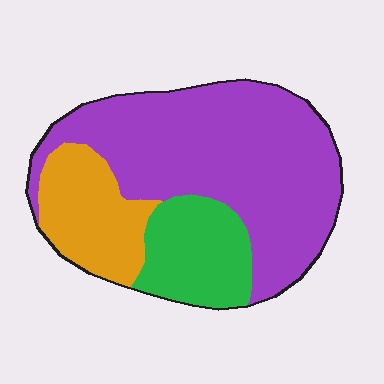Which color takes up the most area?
Purple, at roughly 60%.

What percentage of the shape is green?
Green takes up about one fifth (1/5) of the shape.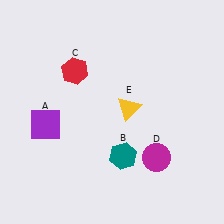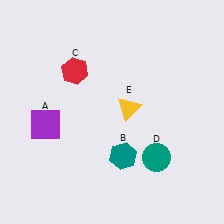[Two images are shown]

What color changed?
The circle (D) changed from magenta in Image 1 to teal in Image 2.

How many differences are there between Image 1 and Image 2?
There is 1 difference between the two images.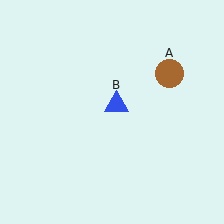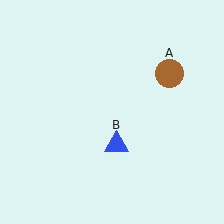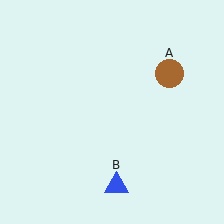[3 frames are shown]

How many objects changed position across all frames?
1 object changed position: blue triangle (object B).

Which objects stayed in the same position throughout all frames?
Brown circle (object A) remained stationary.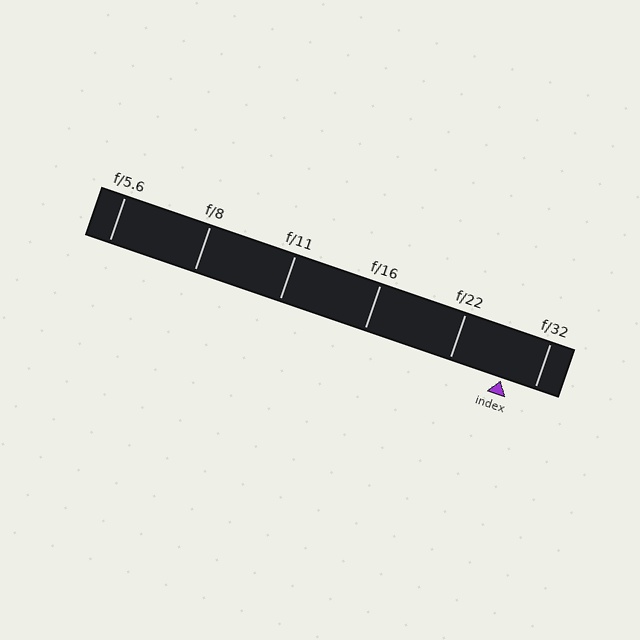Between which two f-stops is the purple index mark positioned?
The index mark is between f/22 and f/32.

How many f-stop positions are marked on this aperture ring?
There are 6 f-stop positions marked.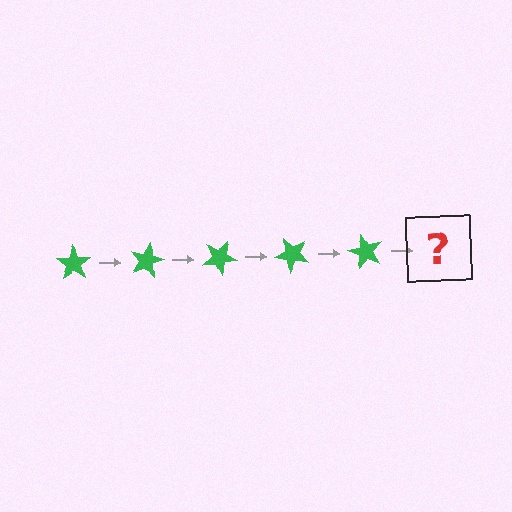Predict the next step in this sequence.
The next step is a green star rotated 75 degrees.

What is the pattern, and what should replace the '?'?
The pattern is that the star rotates 15 degrees each step. The '?' should be a green star rotated 75 degrees.